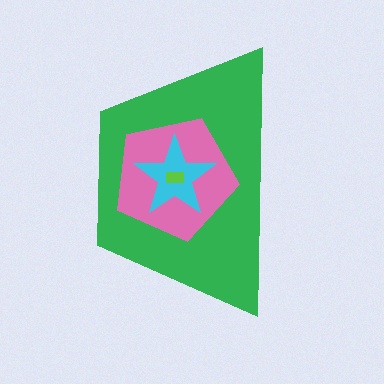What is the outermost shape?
The green trapezoid.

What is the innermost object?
The lime rectangle.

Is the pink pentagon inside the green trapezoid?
Yes.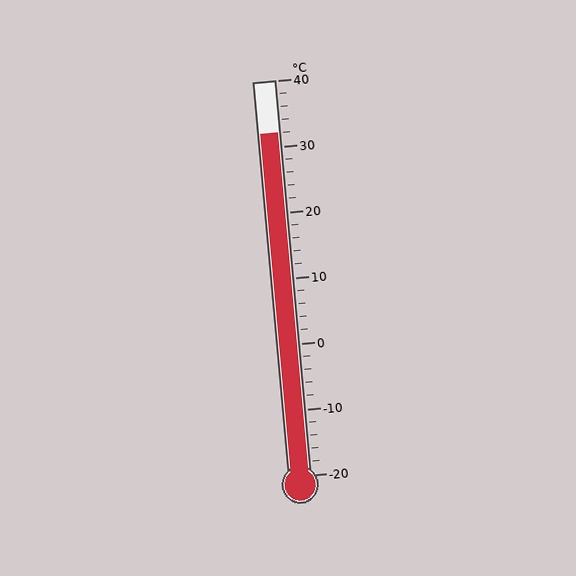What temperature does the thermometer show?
The thermometer shows approximately 32°C.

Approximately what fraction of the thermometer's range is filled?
The thermometer is filled to approximately 85% of its range.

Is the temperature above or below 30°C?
The temperature is above 30°C.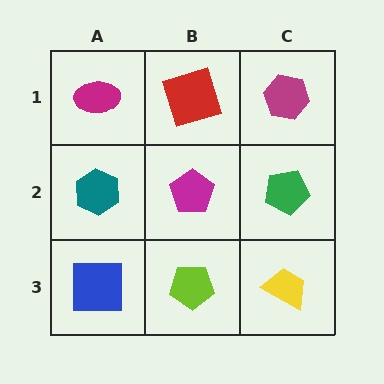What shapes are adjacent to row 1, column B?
A magenta pentagon (row 2, column B), a magenta ellipse (row 1, column A), a magenta hexagon (row 1, column C).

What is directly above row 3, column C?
A green pentagon.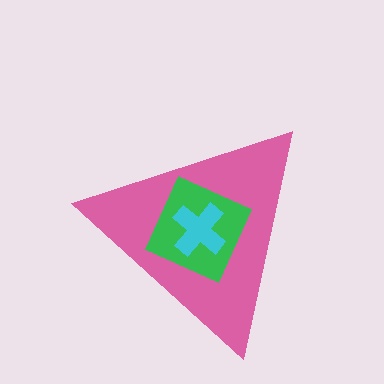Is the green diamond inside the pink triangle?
Yes.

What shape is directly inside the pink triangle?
The green diamond.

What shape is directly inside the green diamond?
The cyan cross.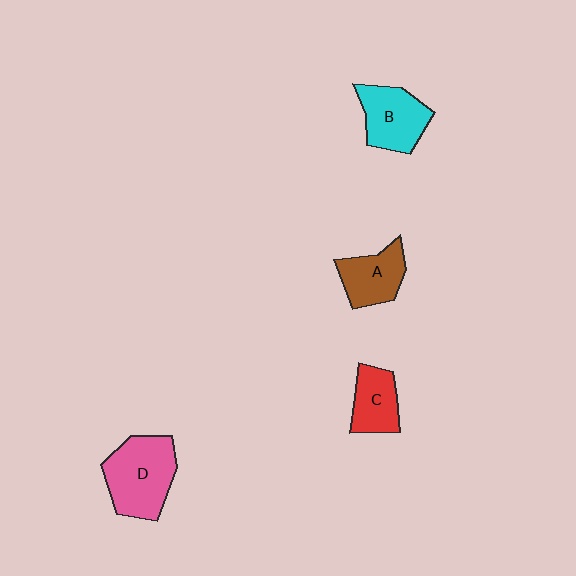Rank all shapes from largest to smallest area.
From largest to smallest: D (pink), B (cyan), A (brown), C (red).